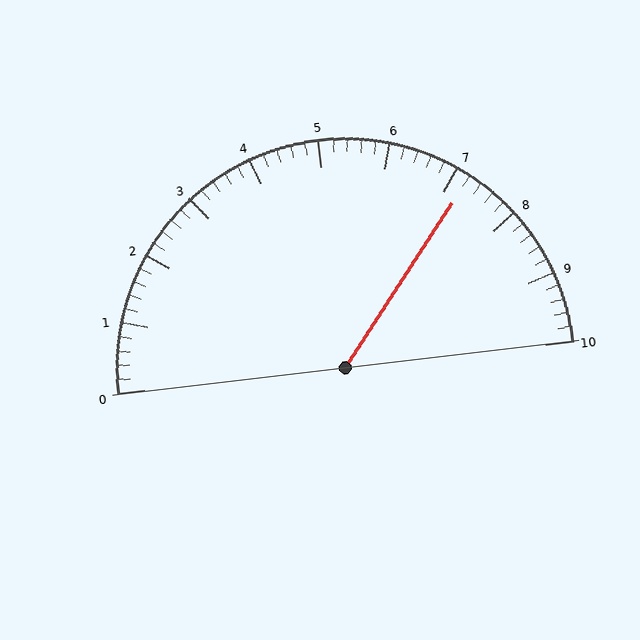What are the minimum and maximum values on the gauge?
The gauge ranges from 0 to 10.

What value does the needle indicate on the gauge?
The needle indicates approximately 7.2.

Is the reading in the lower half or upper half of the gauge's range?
The reading is in the upper half of the range (0 to 10).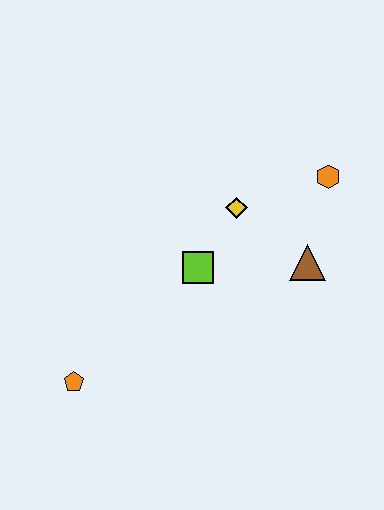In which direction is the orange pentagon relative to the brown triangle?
The orange pentagon is to the left of the brown triangle.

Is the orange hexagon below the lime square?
No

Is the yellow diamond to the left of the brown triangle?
Yes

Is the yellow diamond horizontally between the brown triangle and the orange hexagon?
No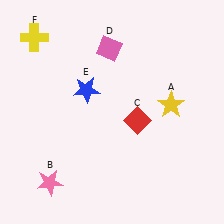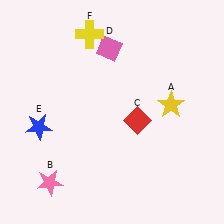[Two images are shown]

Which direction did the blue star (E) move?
The blue star (E) moved left.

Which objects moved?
The objects that moved are: the blue star (E), the yellow cross (F).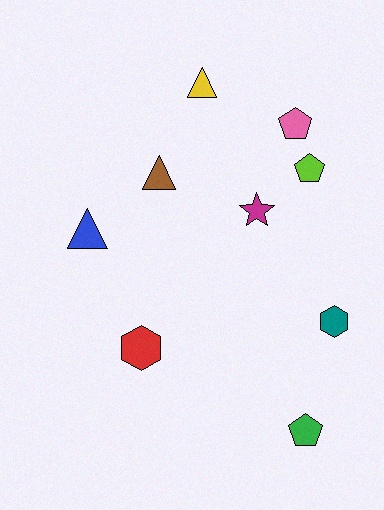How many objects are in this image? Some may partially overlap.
There are 9 objects.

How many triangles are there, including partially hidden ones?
There are 3 triangles.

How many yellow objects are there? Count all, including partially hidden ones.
There is 1 yellow object.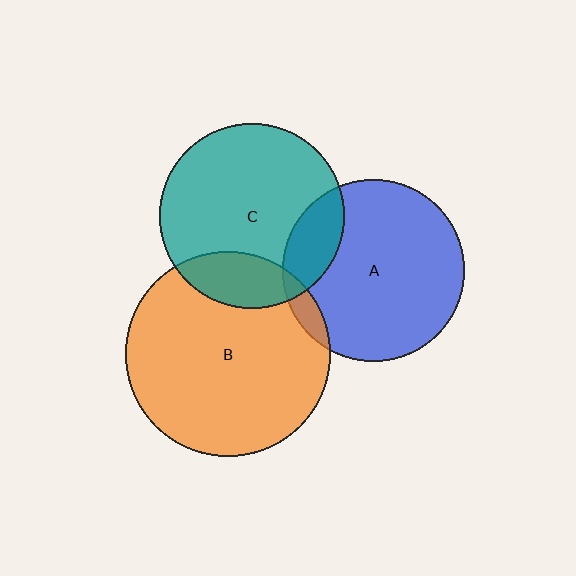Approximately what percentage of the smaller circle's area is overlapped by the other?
Approximately 5%.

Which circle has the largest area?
Circle B (orange).